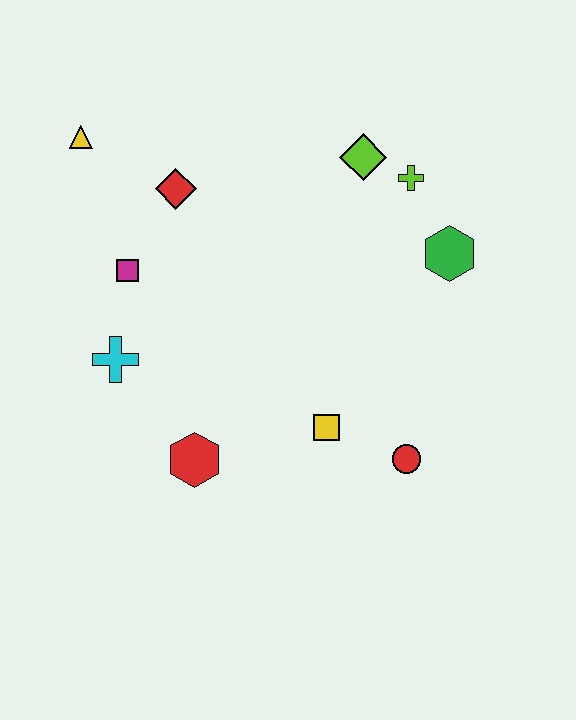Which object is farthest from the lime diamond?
The red hexagon is farthest from the lime diamond.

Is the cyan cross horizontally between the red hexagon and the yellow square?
No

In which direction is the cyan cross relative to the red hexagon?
The cyan cross is above the red hexagon.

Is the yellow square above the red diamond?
No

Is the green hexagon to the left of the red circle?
No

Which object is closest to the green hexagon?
The lime cross is closest to the green hexagon.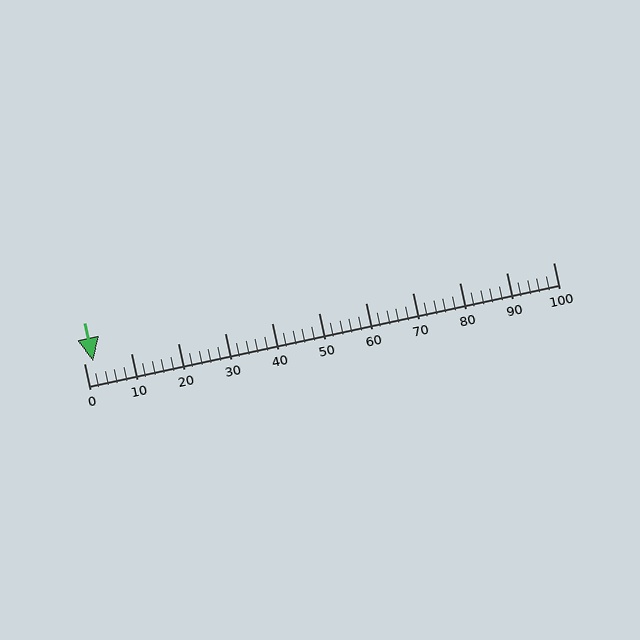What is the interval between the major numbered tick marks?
The major tick marks are spaced 10 units apart.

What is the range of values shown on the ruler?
The ruler shows values from 0 to 100.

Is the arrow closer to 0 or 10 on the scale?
The arrow is closer to 0.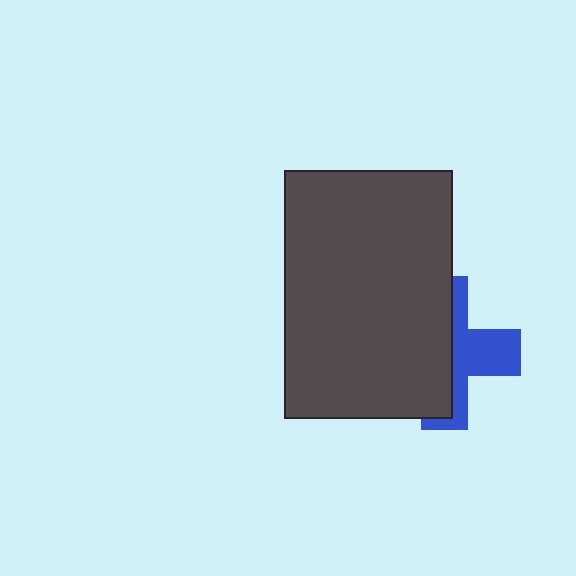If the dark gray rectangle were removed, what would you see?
You would see the complete blue cross.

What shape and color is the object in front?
The object in front is a dark gray rectangle.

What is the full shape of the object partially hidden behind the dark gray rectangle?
The partially hidden object is a blue cross.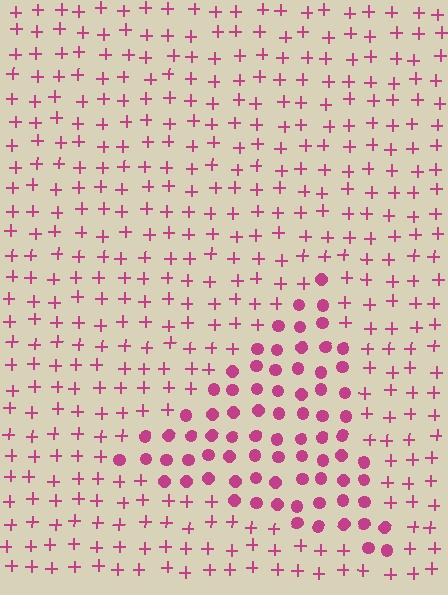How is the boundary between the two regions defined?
The boundary is defined by a change in element shape: circles inside vs. plus signs outside. All elements share the same color and spacing.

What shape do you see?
I see a triangle.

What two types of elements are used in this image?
The image uses circles inside the triangle region and plus signs outside it.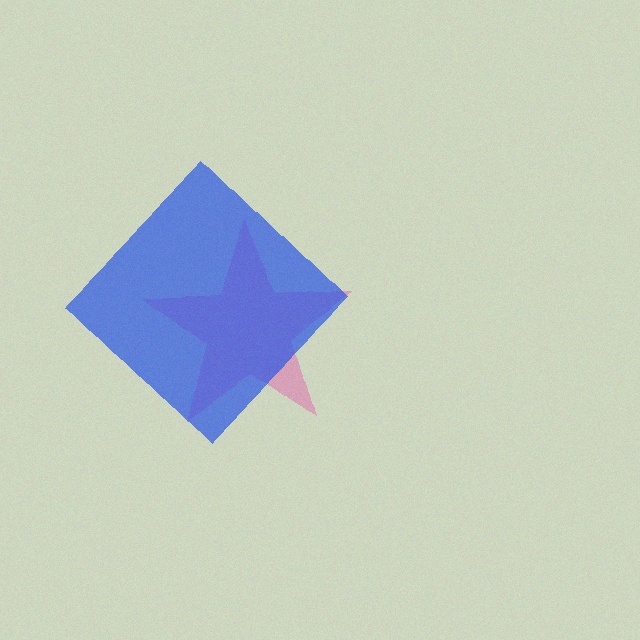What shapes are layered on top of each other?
The layered shapes are: a pink star, a blue diamond.